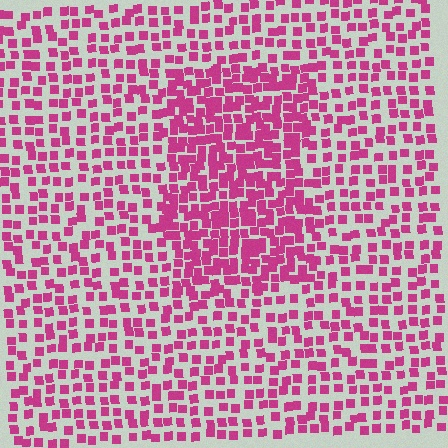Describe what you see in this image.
The image contains small magenta elements arranged at two different densities. A rectangle-shaped region is visible where the elements are more densely packed than the surrounding area.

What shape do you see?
I see a rectangle.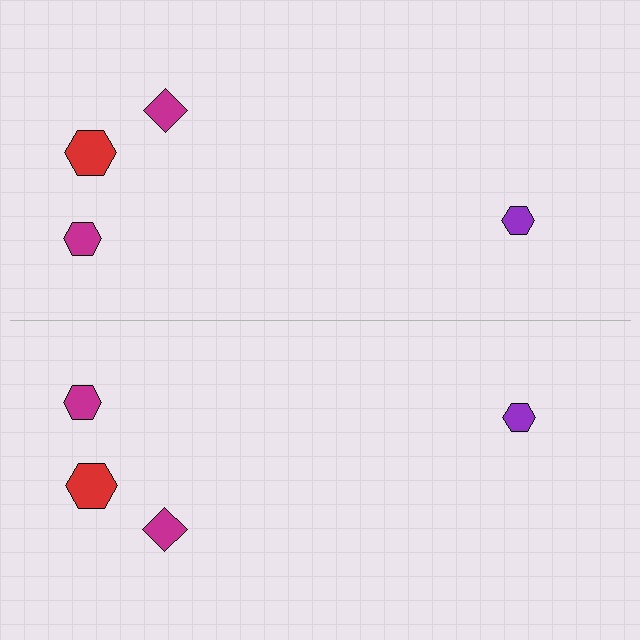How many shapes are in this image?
There are 8 shapes in this image.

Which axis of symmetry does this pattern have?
The pattern has a horizontal axis of symmetry running through the center of the image.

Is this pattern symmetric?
Yes, this pattern has bilateral (reflection) symmetry.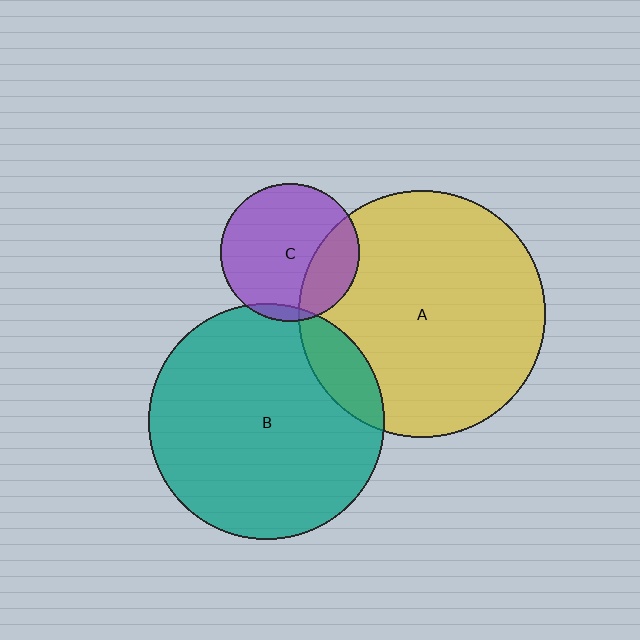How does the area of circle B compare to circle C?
Approximately 2.9 times.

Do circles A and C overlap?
Yes.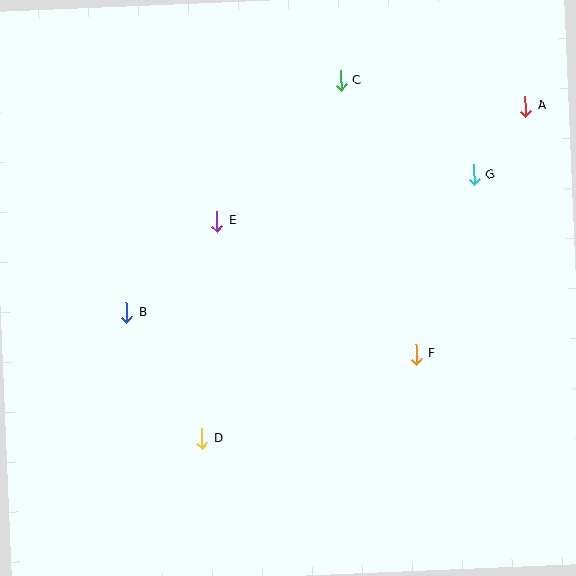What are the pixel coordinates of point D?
Point D is at (202, 438).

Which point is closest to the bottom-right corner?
Point F is closest to the bottom-right corner.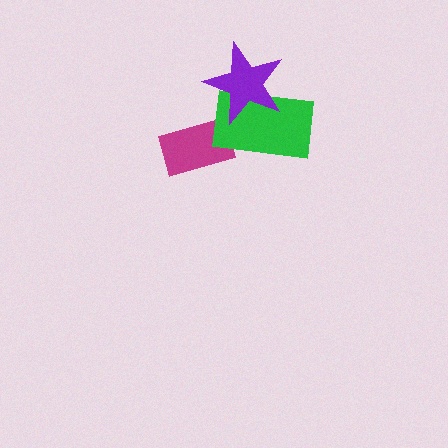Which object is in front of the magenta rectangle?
The green rectangle is in front of the magenta rectangle.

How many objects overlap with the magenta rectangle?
1 object overlaps with the magenta rectangle.